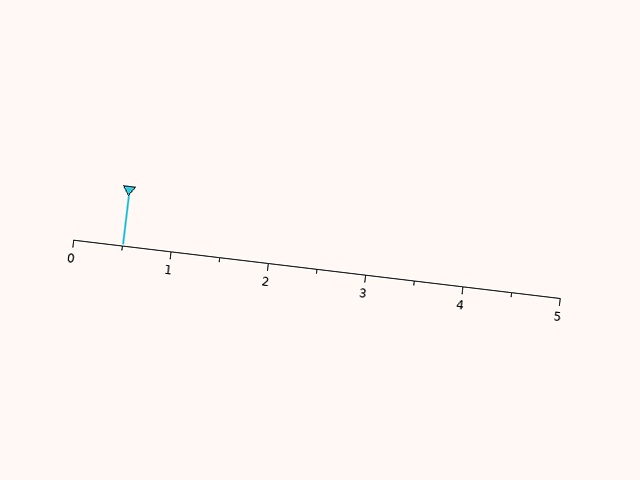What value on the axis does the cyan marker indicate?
The marker indicates approximately 0.5.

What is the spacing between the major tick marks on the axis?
The major ticks are spaced 1 apart.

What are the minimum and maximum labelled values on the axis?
The axis runs from 0 to 5.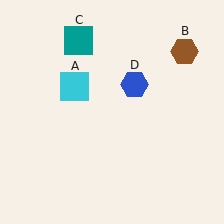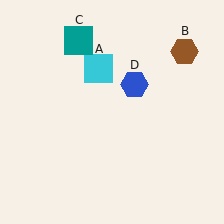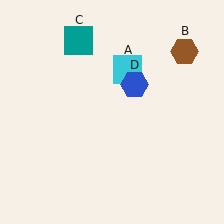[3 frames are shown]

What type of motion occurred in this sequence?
The cyan square (object A) rotated clockwise around the center of the scene.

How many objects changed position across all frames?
1 object changed position: cyan square (object A).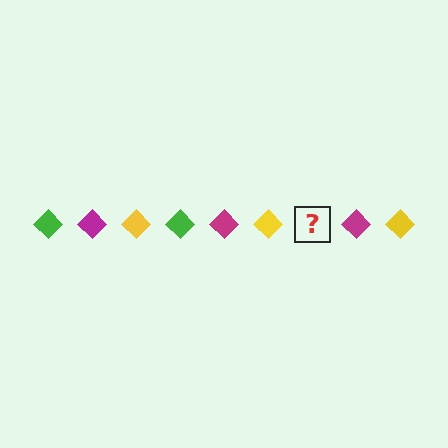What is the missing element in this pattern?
The missing element is a green diamond.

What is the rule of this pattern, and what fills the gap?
The rule is that the pattern cycles through green, magenta, yellow diamonds. The gap should be filled with a green diamond.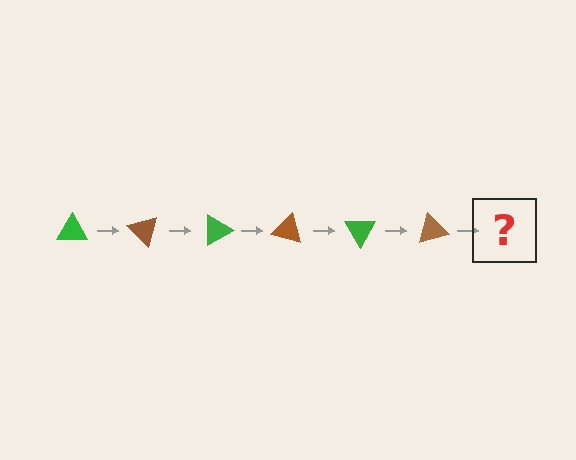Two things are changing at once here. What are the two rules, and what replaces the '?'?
The two rules are that it rotates 45 degrees each step and the color cycles through green and brown. The '?' should be a green triangle, rotated 270 degrees from the start.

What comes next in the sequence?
The next element should be a green triangle, rotated 270 degrees from the start.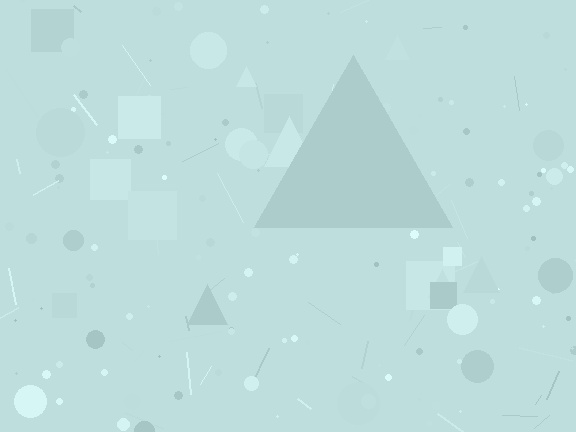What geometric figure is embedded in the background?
A triangle is embedded in the background.